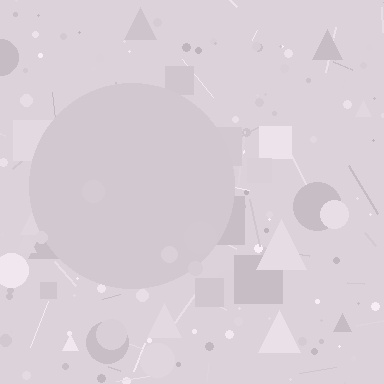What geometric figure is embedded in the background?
A circle is embedded in the background.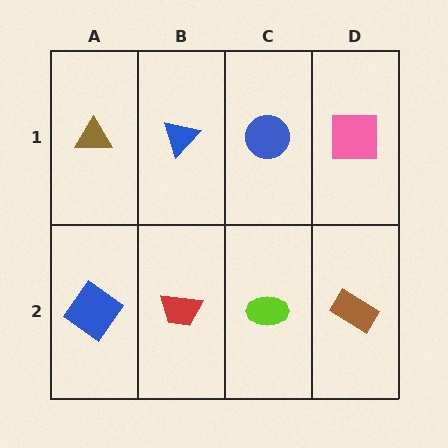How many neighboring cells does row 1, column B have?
3.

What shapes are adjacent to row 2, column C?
A blue circle (row 1, column C), a red trapezoid (row 2, column B), a brown rectangle (row 2, column D).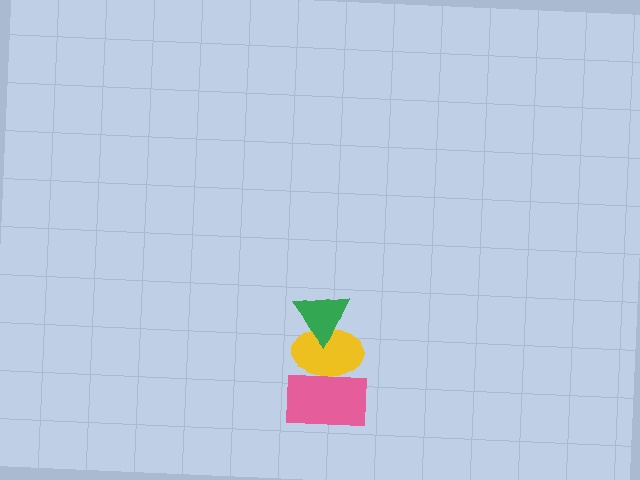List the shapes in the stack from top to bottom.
From top to bottom: the green triangle, the yellow ellipse, the pink rectangle.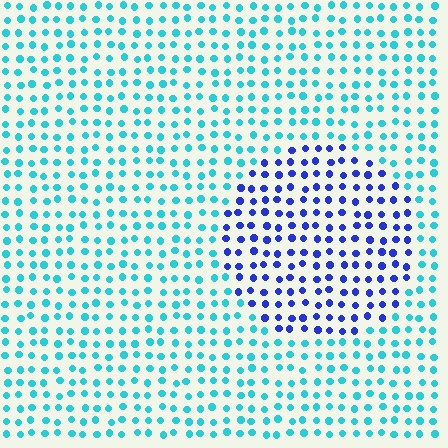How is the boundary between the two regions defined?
The boundary is defined purely by a slight shift in hue (about 54 degrees). Spacing, size, and orientation are identical on both sides.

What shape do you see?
I see a circle.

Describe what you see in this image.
The image is filled with small cyan elements in a uniform arrangement. A circle-shaped region is visible where the elements are tinted to a slightly different hue, forming a subtle color boundary.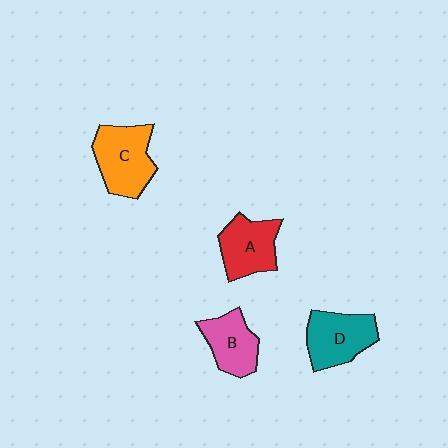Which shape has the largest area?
Shape C (orange).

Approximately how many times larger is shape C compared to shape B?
Approximately 1.3 times.